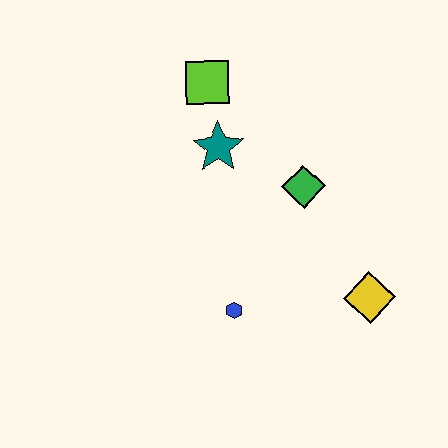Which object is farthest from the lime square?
The yellow diamond is farthest from the lime square.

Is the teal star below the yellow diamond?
No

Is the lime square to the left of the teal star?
Yes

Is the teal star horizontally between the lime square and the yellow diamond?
Yes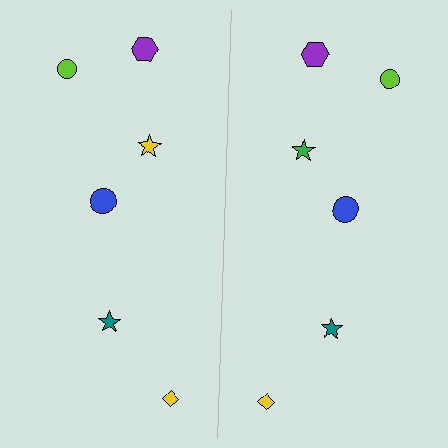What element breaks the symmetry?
The green star on the right side breaks the symmetry — its mirror counterpart is yellow.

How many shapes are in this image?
There are 12 shapes in this image.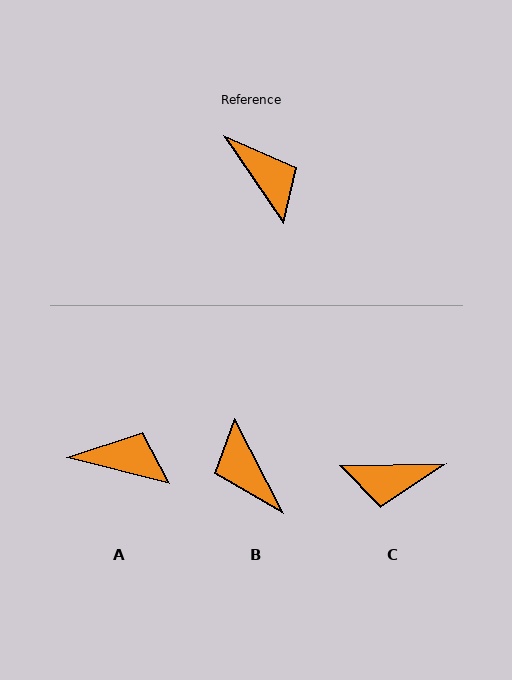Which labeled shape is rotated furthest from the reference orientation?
B, about 173 degrees away.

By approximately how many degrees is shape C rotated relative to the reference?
Approximately 123 degrees clockwise.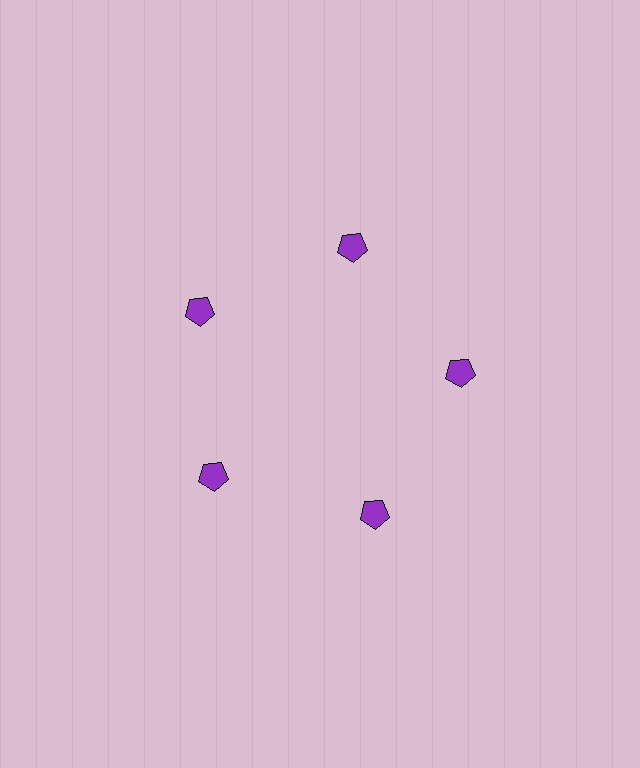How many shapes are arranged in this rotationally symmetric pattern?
There are 5 shapes, arranged in 5 groups of 1.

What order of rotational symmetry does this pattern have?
This pattern has 5-fold rotational symmetry.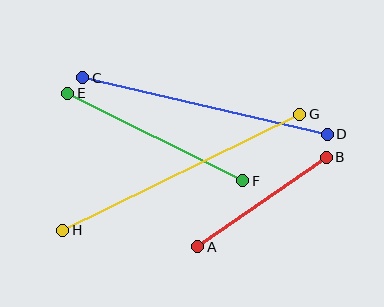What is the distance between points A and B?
The distance is approximately 156 pixels.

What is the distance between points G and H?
The distance is approximately 264 pixels.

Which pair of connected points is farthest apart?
Points G and H are farthest apart.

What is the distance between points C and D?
The distance is approximately 251 pixels.